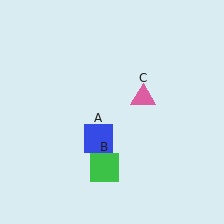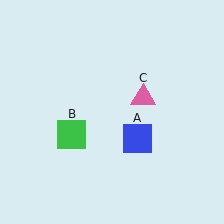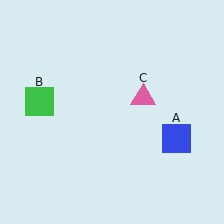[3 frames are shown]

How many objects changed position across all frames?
2 objects changed position: blue square (object A), green square (object B).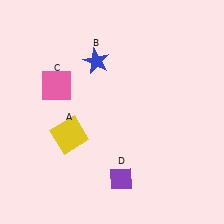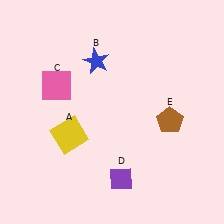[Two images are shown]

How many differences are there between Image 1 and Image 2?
There is 1 difference between the two images.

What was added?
A brown pentagon (E) was added in Image 2.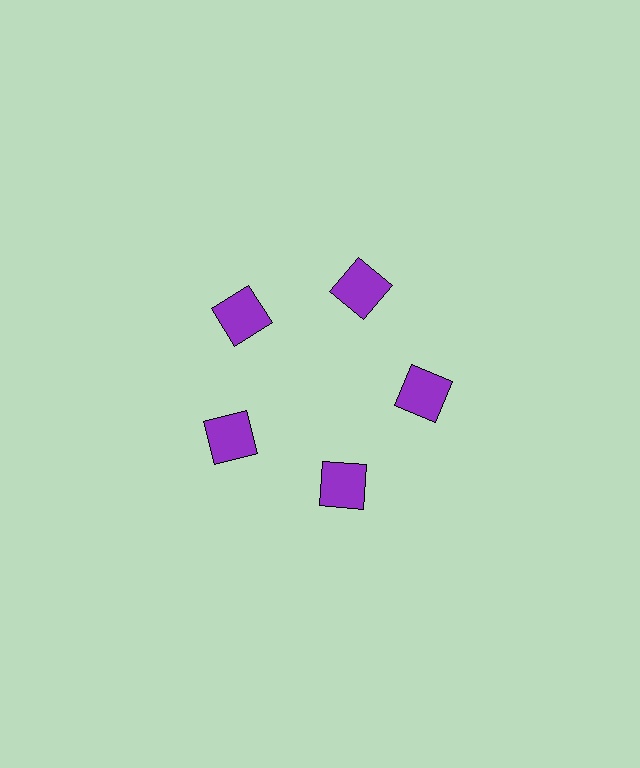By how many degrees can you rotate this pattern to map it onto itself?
The pattern maps onto itself every 72 degrees of rotation.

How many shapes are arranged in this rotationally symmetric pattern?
There are 5 shapes, arranged in 5 groups of 1.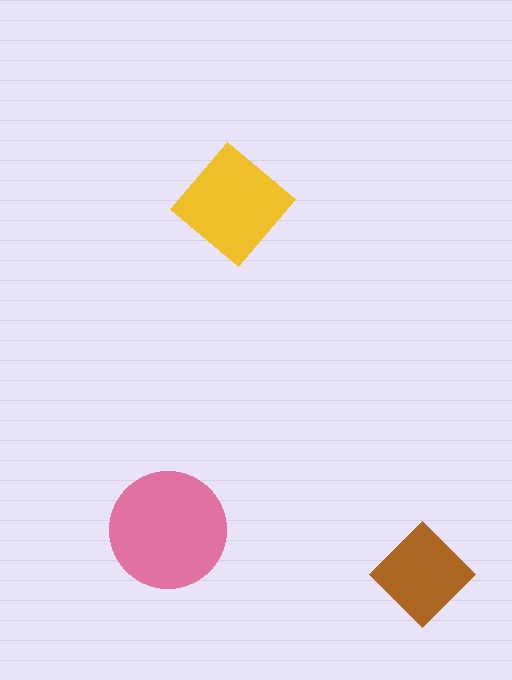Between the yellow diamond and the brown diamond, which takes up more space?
The yellow diamond.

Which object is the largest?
The pink circle.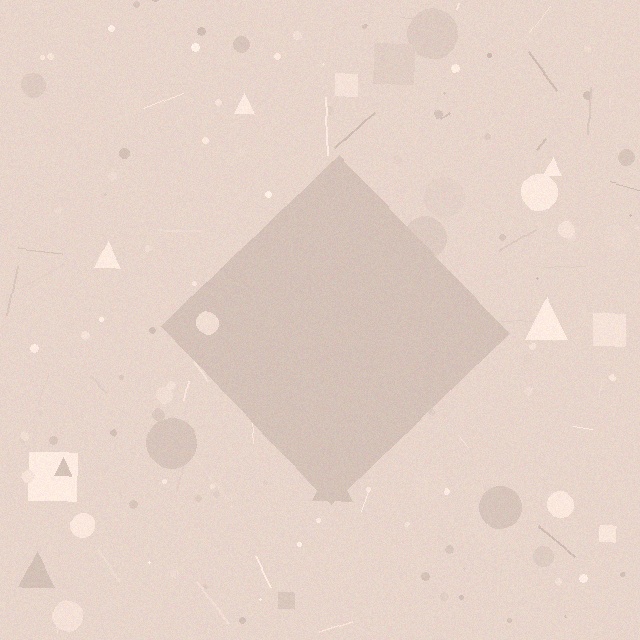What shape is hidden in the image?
A diamond is hidden in the image.